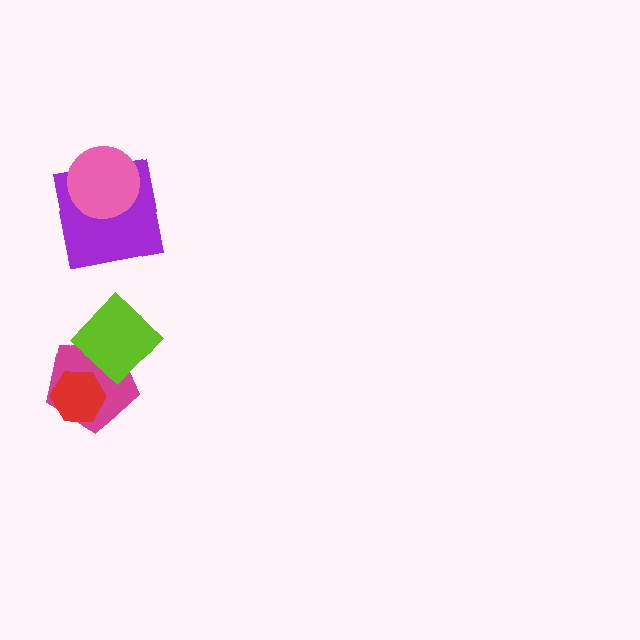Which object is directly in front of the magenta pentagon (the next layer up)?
The red hexagon is directly in front of the magenta pentagon.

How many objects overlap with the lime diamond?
1 object overlaps with the lime diamond.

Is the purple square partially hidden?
Yes, it is partially covered by another shape.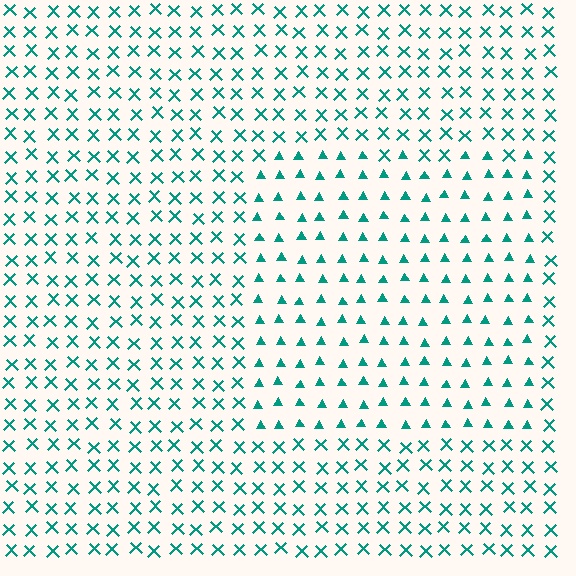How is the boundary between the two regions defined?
The boundary is defined by a change in element shape: triangles inside vs. X marks outside. All elements share the same color and spacing.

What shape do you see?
I see a rectangle.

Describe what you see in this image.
The image is filled with small teal elements arranged in a uniform grid. A rectangle-shaped region contains triangles, while the surrounding area contains X marks. The boundary is defined purely by the change in element shape.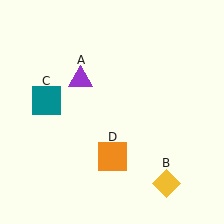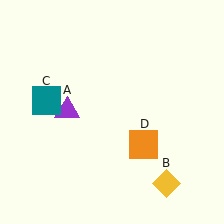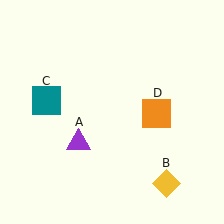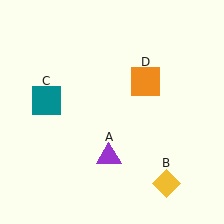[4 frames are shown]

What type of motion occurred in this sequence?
The purple triangle (object A), orange square (object D) rotated counterclockwise around the center of the scene.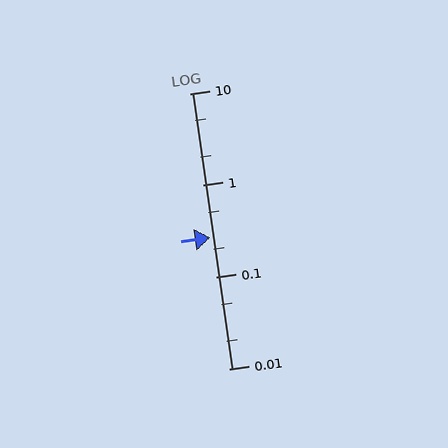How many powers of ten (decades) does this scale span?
The scale spans 3 decades, from 0.01 to 10.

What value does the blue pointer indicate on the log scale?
The pointer indicates approximately 0.27.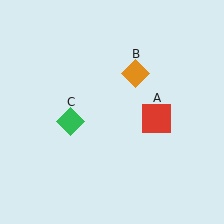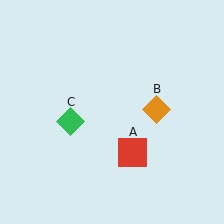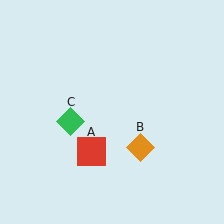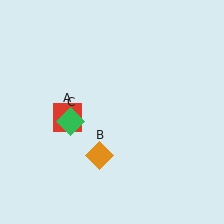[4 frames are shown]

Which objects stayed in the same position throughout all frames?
Green diamond (object C) remained stationary.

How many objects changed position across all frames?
2 objects changed position: red square (object A), orange diamond (object B).